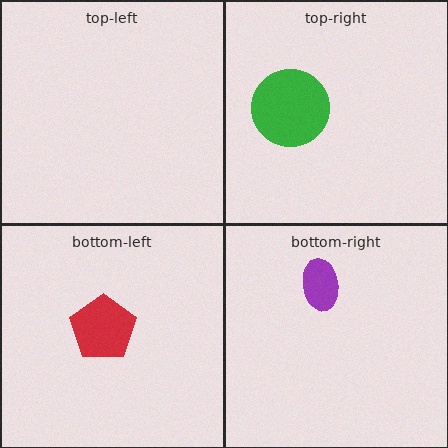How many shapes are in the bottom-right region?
1.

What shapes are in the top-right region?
The green circle.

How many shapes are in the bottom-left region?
1.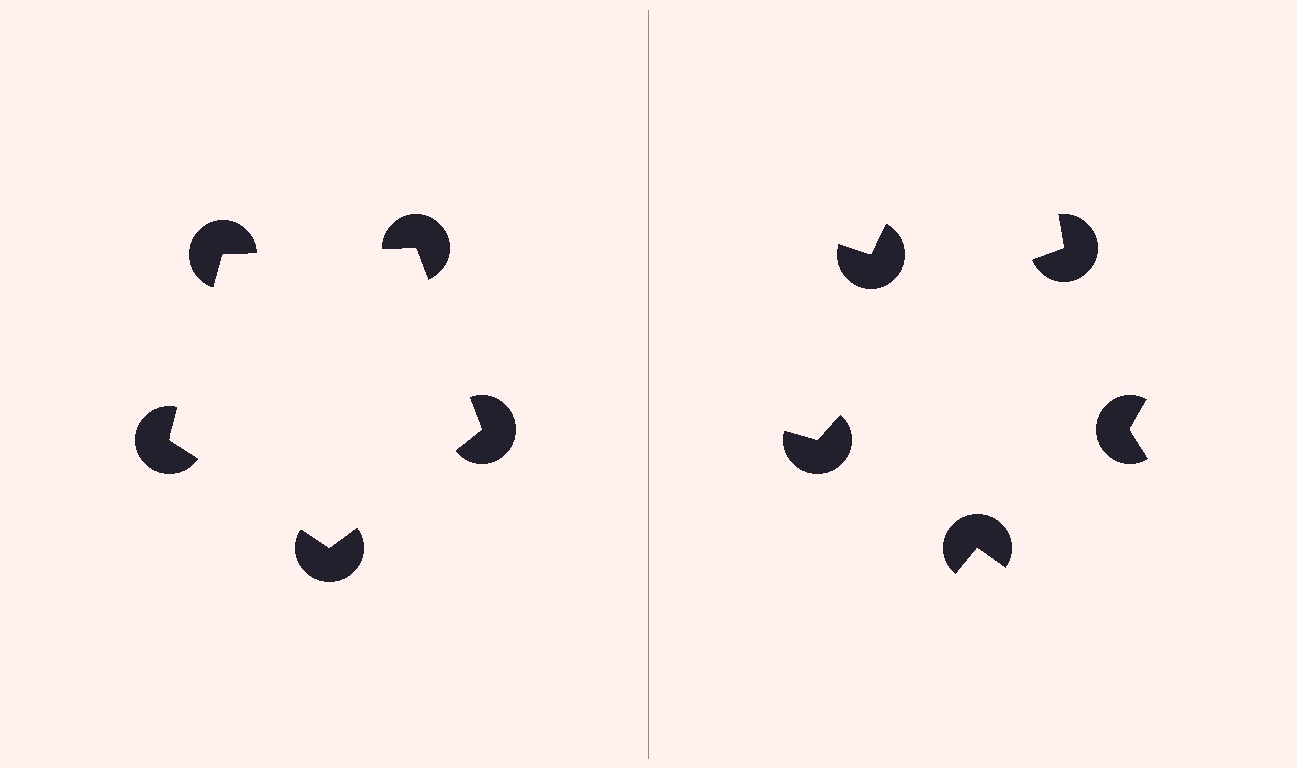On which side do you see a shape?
An illusory pentagon appears on the left side. On the right side the wedge cuts are rotated, so no coherent shape forms.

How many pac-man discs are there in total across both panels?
10 — 5 on each side.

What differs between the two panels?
The pac-man discs are positioned identically on both sides; only the wedge orientations differ. On the left they align to a pentagon; on the right they are misaligned.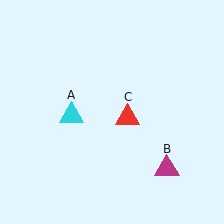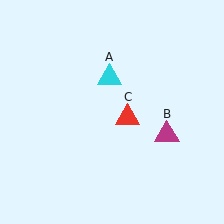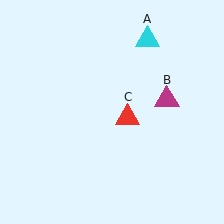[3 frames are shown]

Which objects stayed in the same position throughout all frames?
Red triangle (object C) remained stationary.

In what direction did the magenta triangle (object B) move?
The magenta triangle (object B) moved up.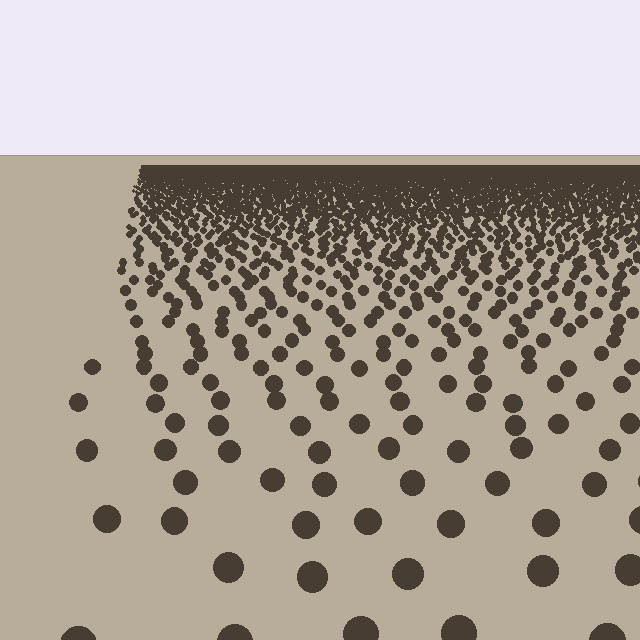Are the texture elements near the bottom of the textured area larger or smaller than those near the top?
Larger. Near the bottom, elements are closer to the viewer and appear at a bigger on-screen size.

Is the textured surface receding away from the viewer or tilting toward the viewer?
The surface is receding away from the viewer. Texture elements get smaller and denser toward the top.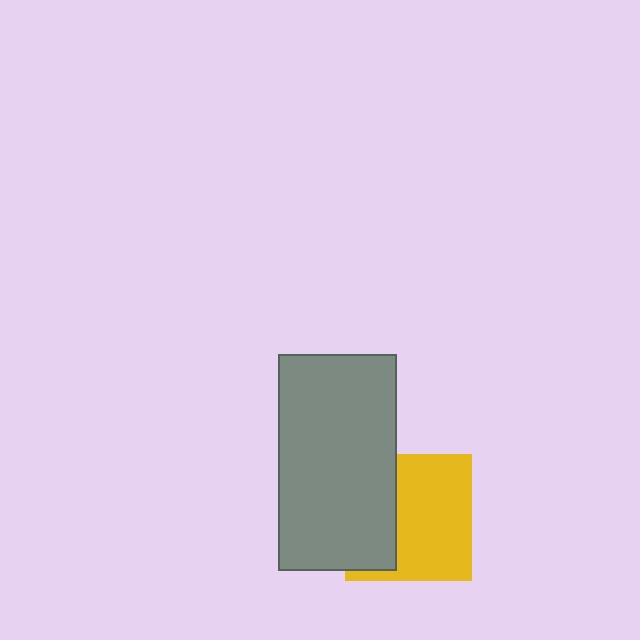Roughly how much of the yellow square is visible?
About half of it is visible (roughly 62%).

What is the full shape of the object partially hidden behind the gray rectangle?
The partially hidden object is a yellow square.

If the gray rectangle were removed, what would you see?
You would see the complete yellow square.